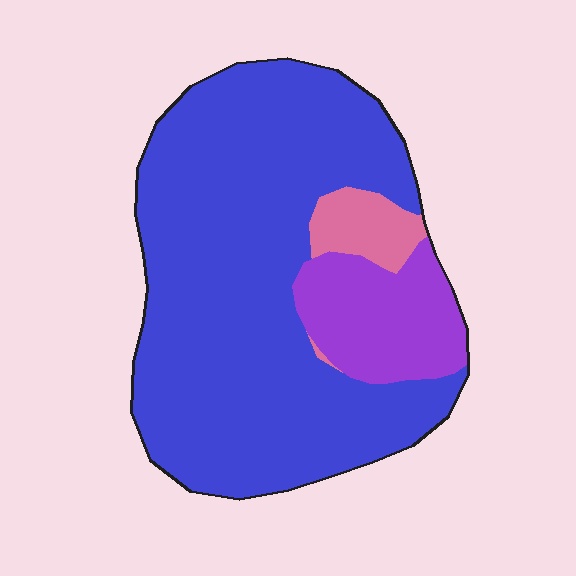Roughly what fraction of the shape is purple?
Purple takes up about one sixth (1/6) of the shape.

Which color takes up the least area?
Pink, at roughly 5%.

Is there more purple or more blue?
Blue.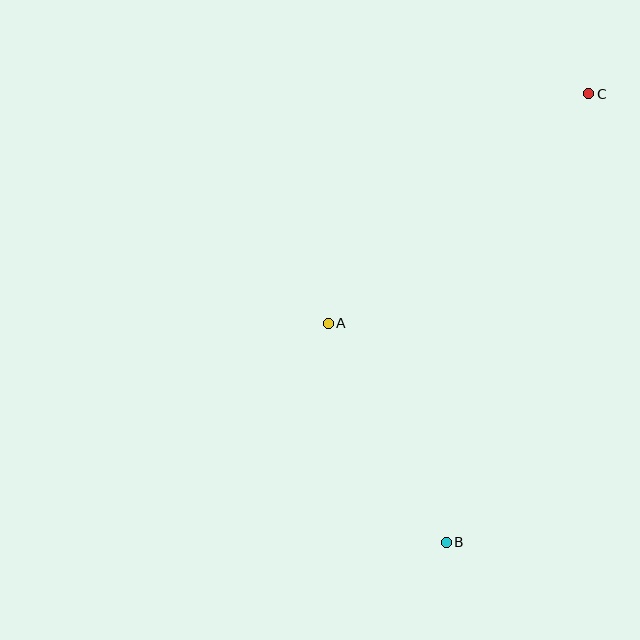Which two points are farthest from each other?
Points B and C are farthest from each other.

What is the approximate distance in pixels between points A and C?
The distance between A and C is approximately 347 pixels.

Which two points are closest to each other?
Points A and B are closest to each other.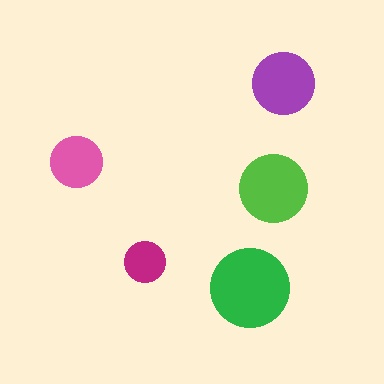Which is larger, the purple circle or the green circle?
The green one.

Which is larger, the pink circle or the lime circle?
The lime one.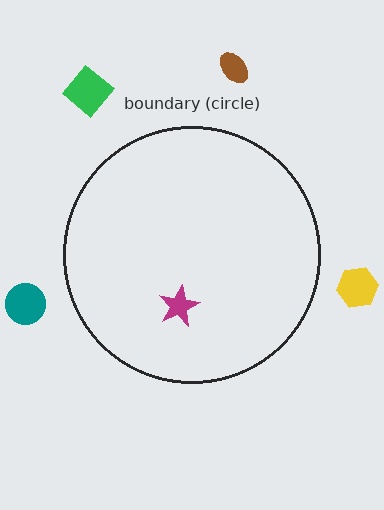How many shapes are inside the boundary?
1 inside, 4 outside.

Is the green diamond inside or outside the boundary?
Outside.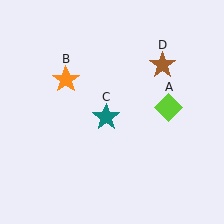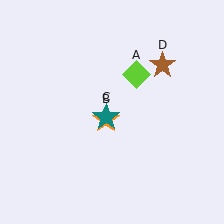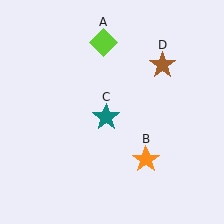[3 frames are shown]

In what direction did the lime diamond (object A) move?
The lime diamond (object A) moved up and to the left.